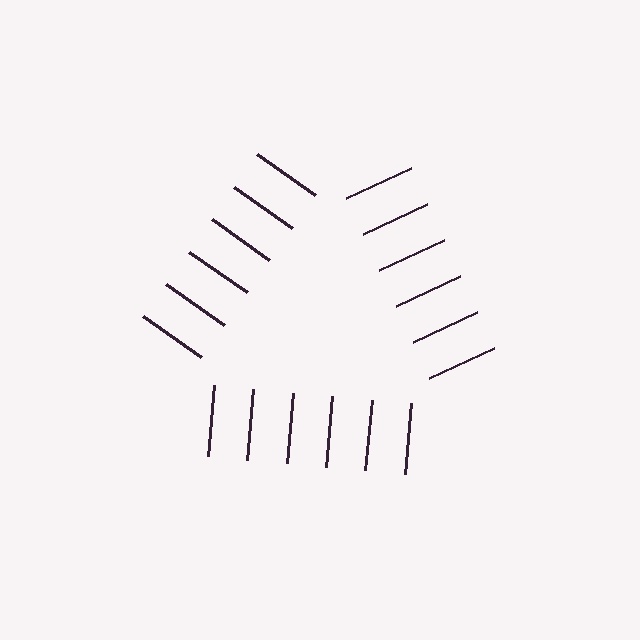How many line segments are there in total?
18 — 6 along each of the 3 edges.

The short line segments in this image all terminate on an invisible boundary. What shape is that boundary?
An illusory triangle — the line segments terminate on its edges but no continuous stroke is drawn.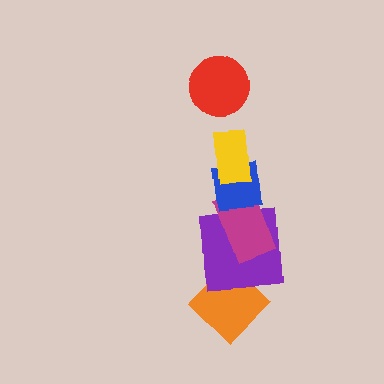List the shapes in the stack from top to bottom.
From top to bottom: the red circle, the yellow rectangle, the blue square, the magenta rectangle, the purple square, the orange diamond.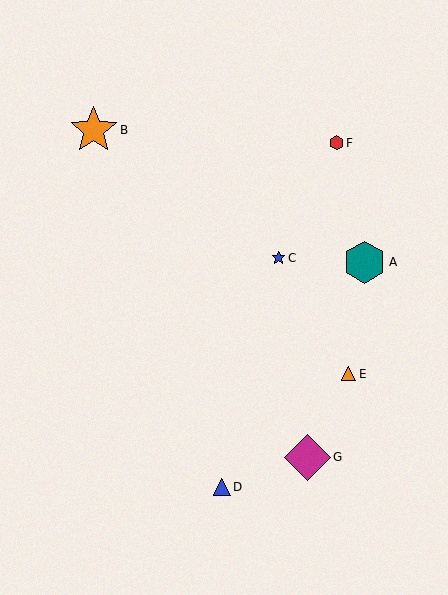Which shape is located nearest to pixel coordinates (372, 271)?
The teal hexagon (labeled A) at (364, 262) is nearest to that location.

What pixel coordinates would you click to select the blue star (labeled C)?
Click at (279, 258) to select the blue star C.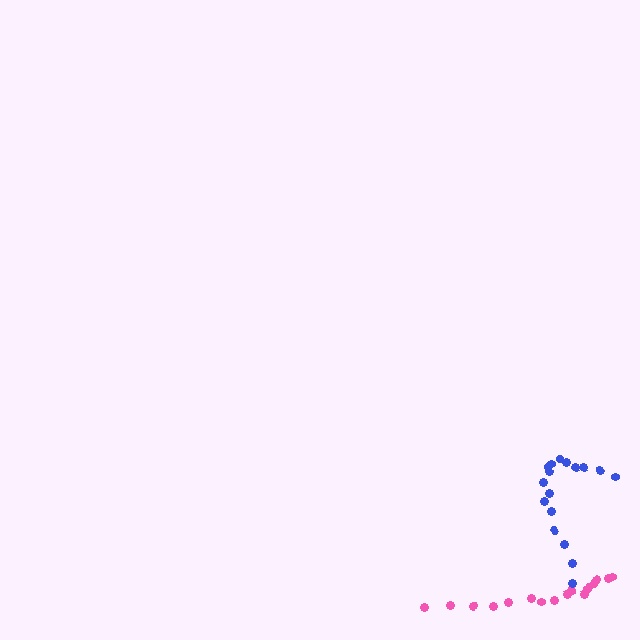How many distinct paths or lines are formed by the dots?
There are 2 distinct paths.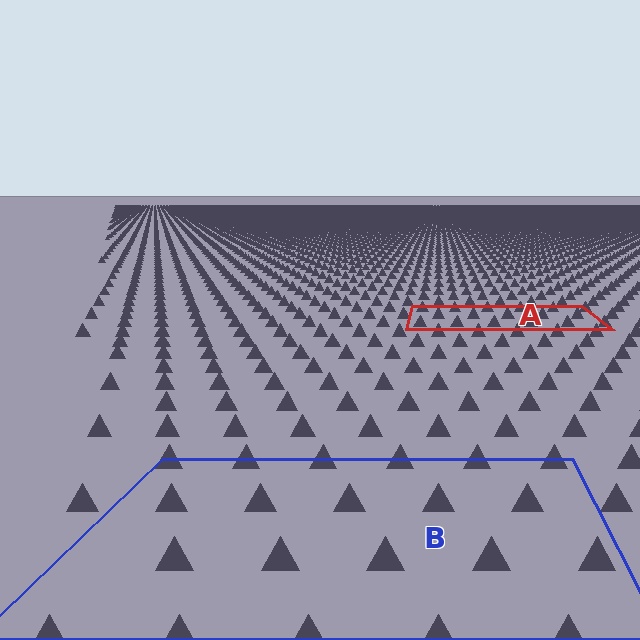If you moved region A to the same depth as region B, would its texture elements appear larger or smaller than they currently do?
They would appear larger. At a closer depth, the same texture elements are projected at a bigger on-screen size.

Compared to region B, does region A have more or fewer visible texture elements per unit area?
Region A has more texture elements per unit area — they are packed more densely because it is farther away.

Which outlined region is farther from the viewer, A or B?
Region A is farther from the viewer — the texture elements inside it appear smaller and more densely packed.